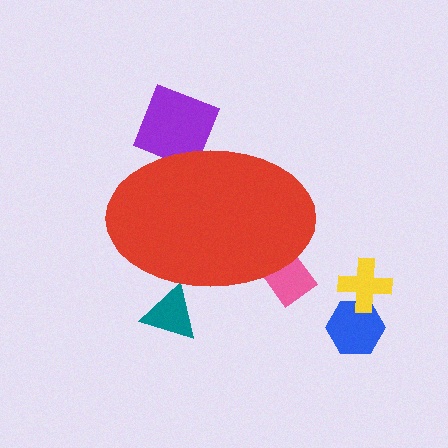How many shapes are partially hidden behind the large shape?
3 shapes are partially hidden.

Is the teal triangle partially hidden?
Yes, the teal triangle is partially hidden behind the red ellipse.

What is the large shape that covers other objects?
A red ellipse.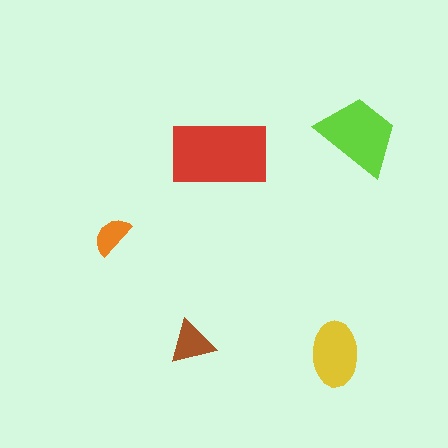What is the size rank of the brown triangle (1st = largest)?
4th.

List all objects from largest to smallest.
The red rectangle, the lime trapezoid, the yellow ellipse, the brown triangle, the orange semicircle.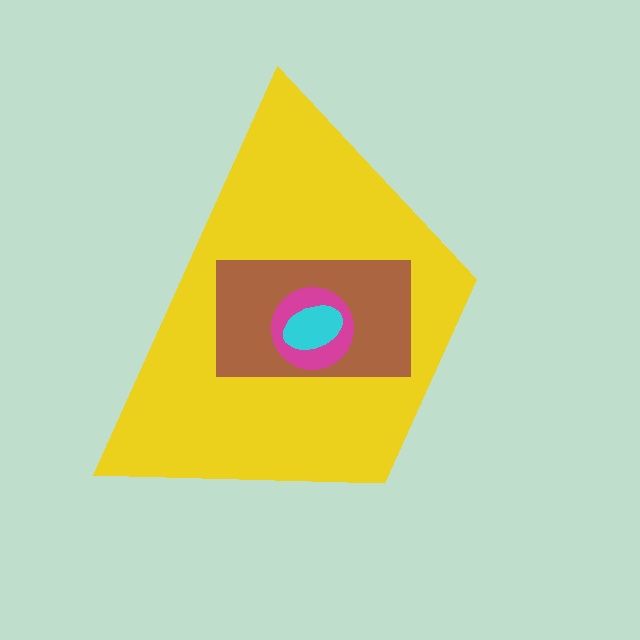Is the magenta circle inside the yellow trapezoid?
Yes.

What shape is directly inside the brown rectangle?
The magenta circle.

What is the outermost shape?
The yellow trapezoid.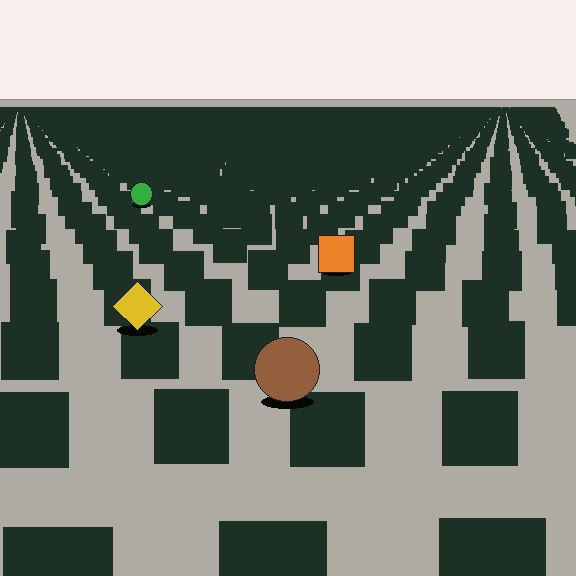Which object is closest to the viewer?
The brown circle is closest. The texture marks near it are larger and more spread out.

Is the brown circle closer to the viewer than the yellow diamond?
Yes. The brown circle is closer — you can tell from the texture gradient: the ground texture is coarser near it.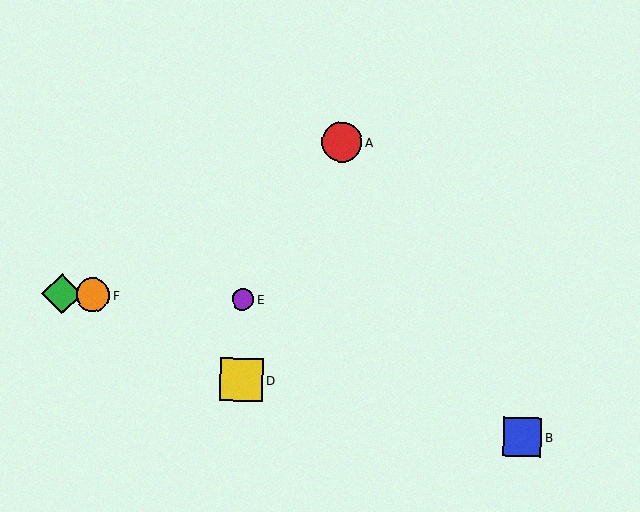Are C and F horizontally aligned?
Yes, both are at y≈294.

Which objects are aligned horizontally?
Objects C, E, F are aligned horizontally.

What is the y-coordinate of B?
Object B is at y≈437.